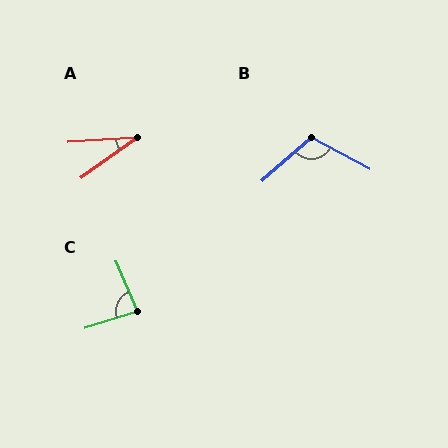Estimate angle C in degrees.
Approximately 84 degrees.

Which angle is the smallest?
A, at approximately 32 degrees.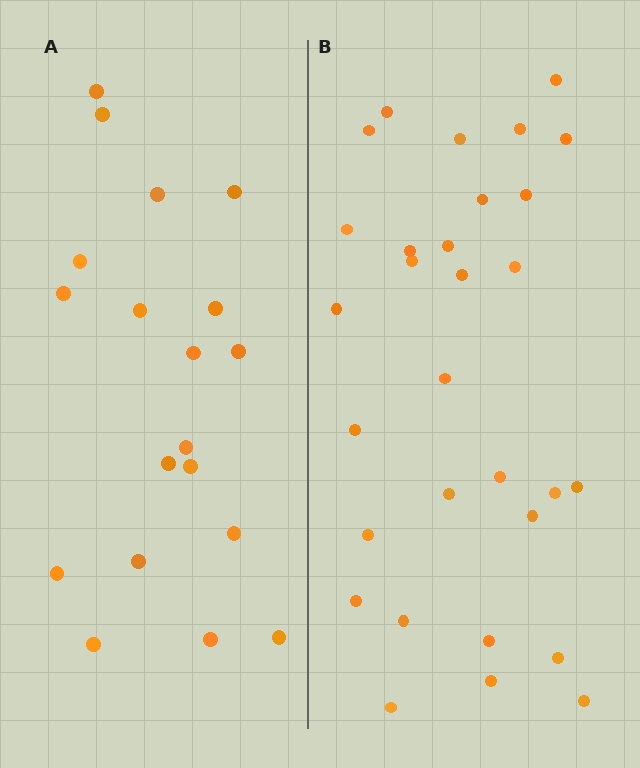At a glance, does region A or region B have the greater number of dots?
Region B (the right region) has more dots.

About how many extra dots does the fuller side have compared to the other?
Region B has roughly 12 or so more dots than region A.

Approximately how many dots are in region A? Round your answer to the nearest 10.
About 20 dots. (The exact count is 19, which rounds to 20.)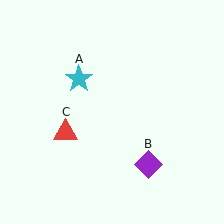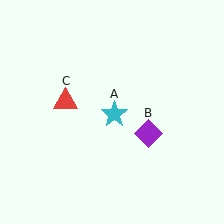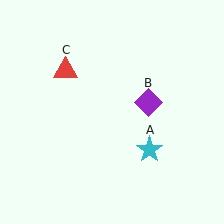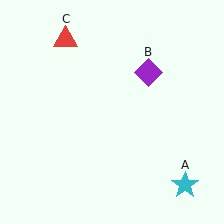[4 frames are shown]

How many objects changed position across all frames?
3 objects changed position: cyan star (object A), purple diamond (object B), red triangle (object C).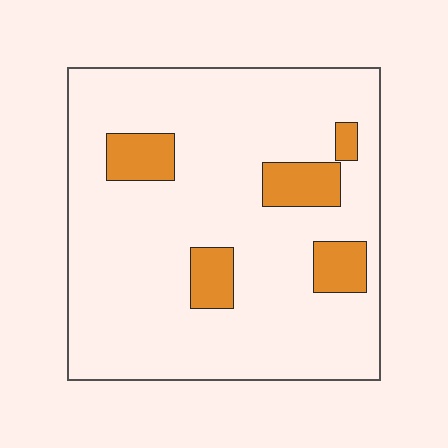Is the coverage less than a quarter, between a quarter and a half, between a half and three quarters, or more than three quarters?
Less than a quarter.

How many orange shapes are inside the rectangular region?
5.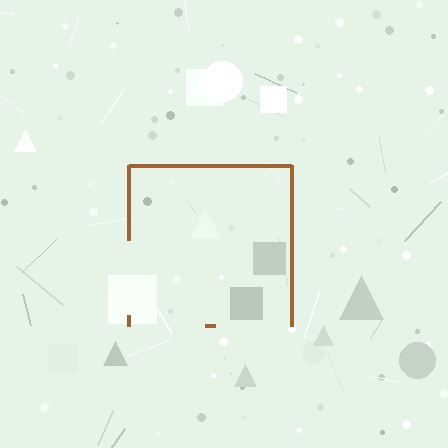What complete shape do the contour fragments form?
The contour fragments form a square.